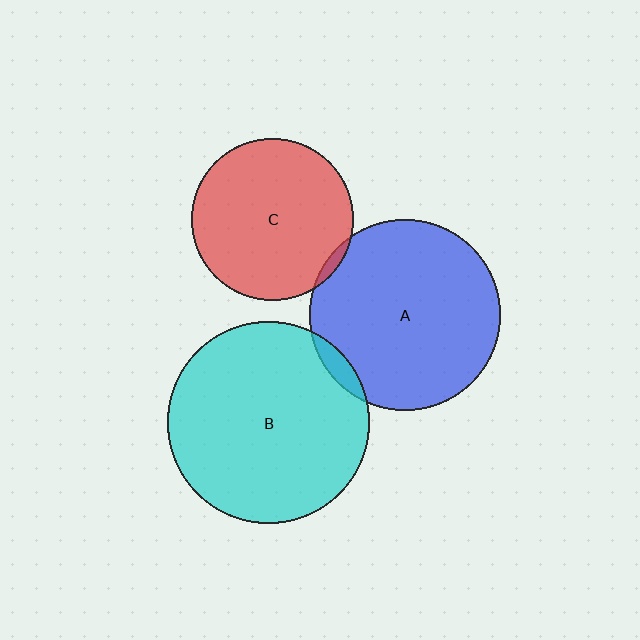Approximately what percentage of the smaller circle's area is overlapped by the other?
Approximately 5%.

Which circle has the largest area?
Circle B (cyan).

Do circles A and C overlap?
Yes.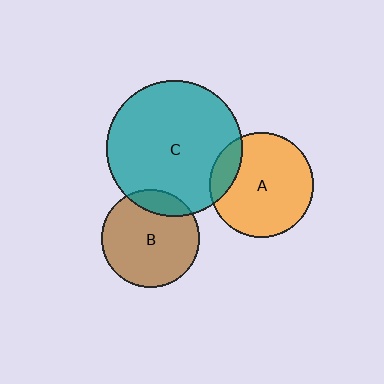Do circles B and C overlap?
Yes.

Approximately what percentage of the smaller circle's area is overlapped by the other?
Approximately 15%.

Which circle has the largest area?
Circle C (teal).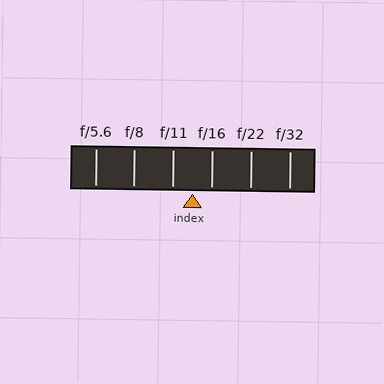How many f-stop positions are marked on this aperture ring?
There are 6 f-stop positions marked.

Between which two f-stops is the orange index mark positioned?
The index mark is between f/11 and f/16.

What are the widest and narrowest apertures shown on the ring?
The widest aperture shown is f/5.6 and the narrowest is f/32.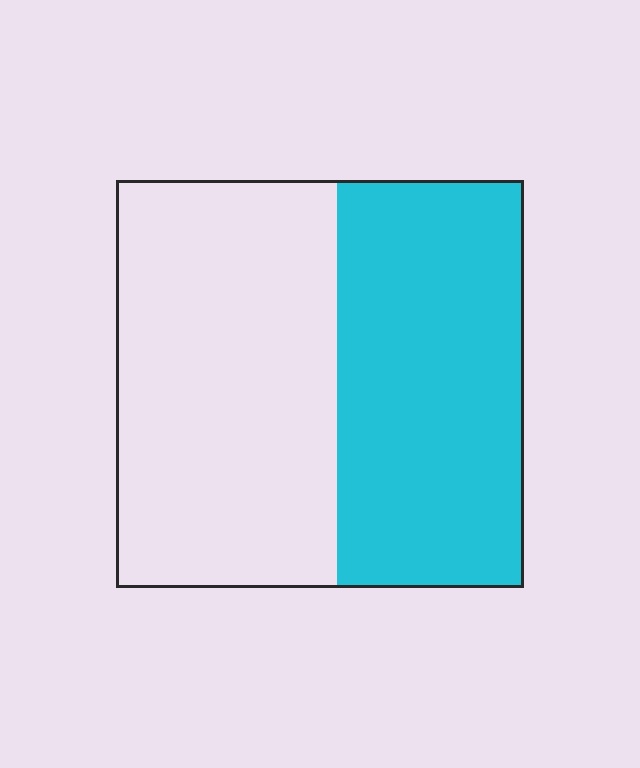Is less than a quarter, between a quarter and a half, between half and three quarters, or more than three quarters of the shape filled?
Between a quarter and a half.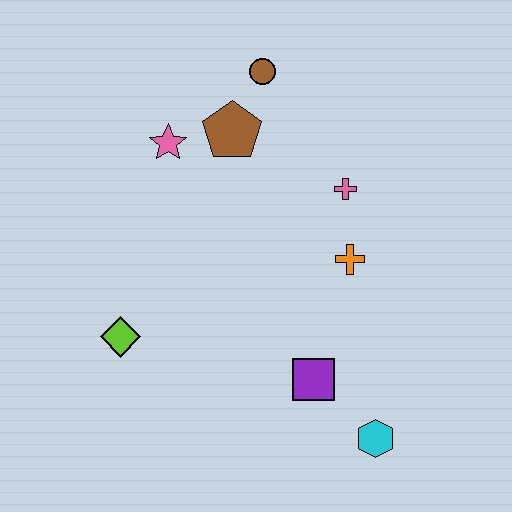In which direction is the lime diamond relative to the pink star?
The lime diamond is below the pink star.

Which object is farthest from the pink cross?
The lime diamond is farthest from the pink cross.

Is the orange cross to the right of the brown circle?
Yes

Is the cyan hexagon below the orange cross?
Yes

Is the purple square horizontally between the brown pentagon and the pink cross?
Yes